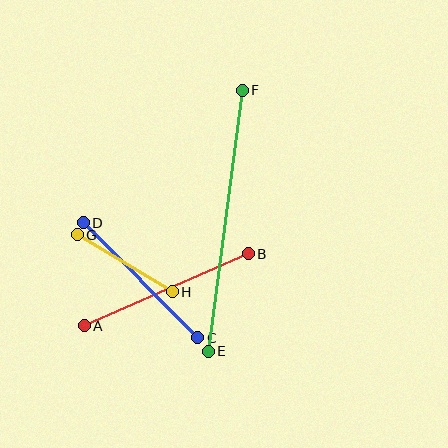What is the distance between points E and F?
The distance is approximately 263 pixels.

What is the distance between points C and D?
The distance is approximately 162 pixels.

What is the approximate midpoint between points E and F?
The midpoint is at approximately (225, 221) pixels.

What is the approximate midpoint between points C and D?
The midpoint is at approximately (140, 280) pixels.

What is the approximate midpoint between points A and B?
The midpoint is at approximately (166, 290) pixels.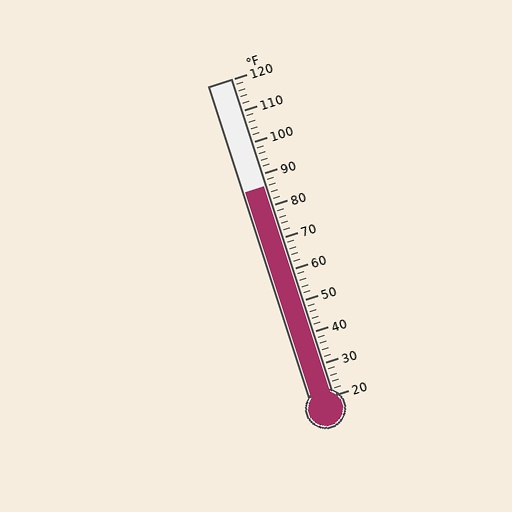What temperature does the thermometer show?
The thermometer shows approximately 86°F.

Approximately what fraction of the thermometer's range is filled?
The thermometer is filled to approximately 65% of its range.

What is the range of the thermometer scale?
The thermometer scale ranges from 20°F to 120°F.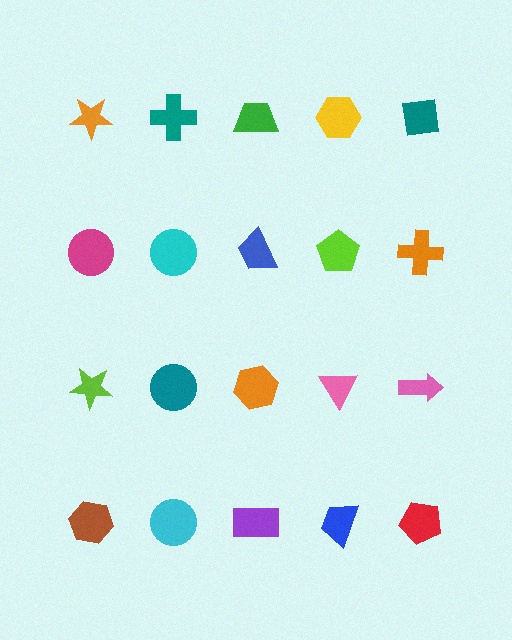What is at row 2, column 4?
A lime pentagon.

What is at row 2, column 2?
A cyan circle.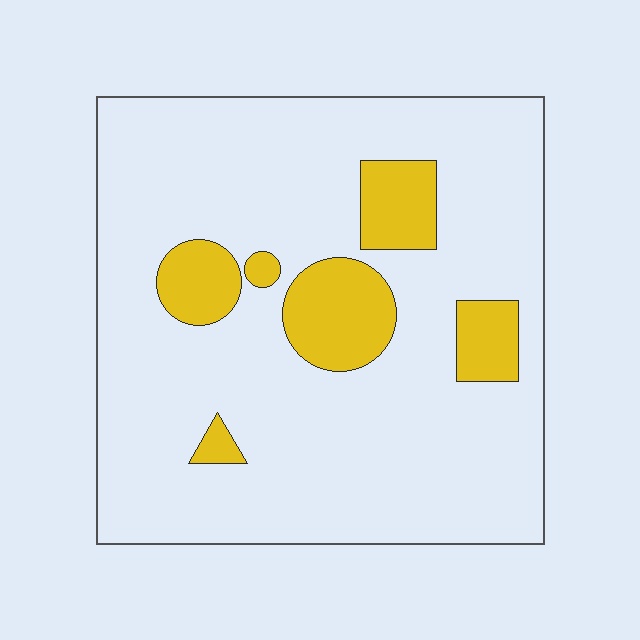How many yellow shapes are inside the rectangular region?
6.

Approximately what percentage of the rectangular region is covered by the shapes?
Approximately 15%.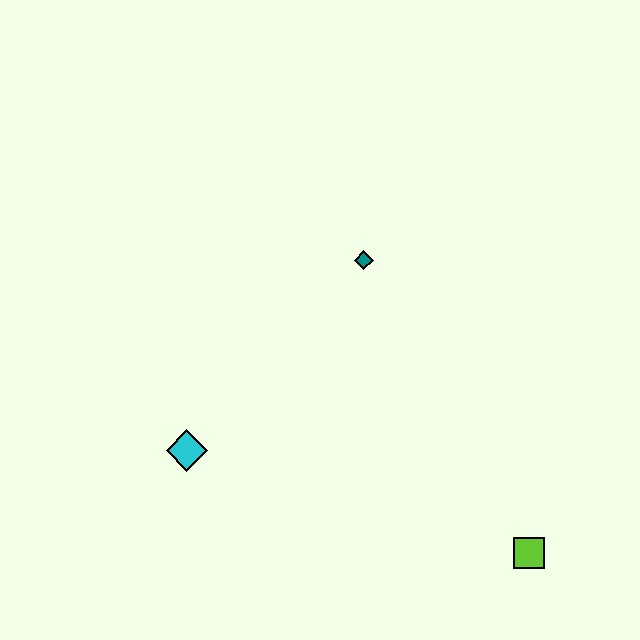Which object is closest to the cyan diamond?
The teal diamond is closest to the cyan diamond.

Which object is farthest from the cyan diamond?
The lime square is farthest from the cyan diamond.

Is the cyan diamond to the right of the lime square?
No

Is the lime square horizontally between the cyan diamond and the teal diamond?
No